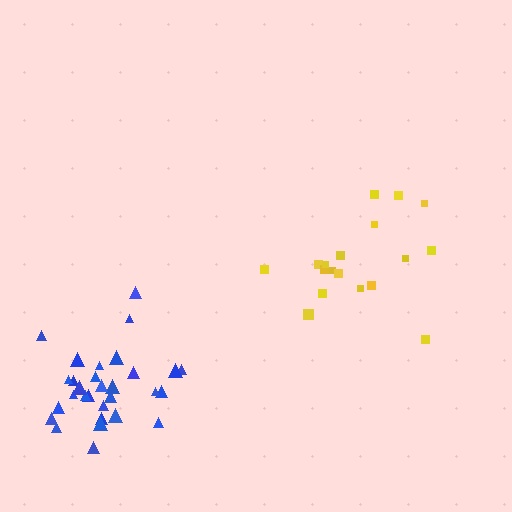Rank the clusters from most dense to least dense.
blue, yellow.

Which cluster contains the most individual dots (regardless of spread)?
Blue (30).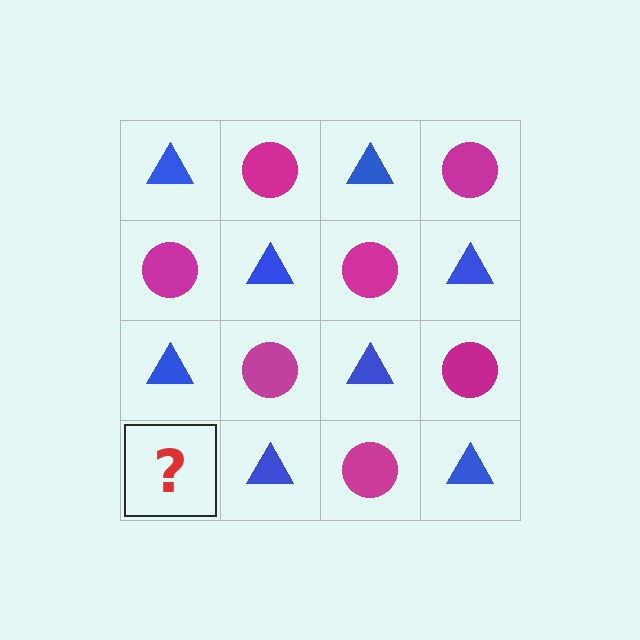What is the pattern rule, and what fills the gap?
The rule is that it alternates blue triangle and magenta circle in a checkerboard pattern. The gap should be filled with a magenta circle.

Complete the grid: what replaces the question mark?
The question mark should be replaced with a magenta circle.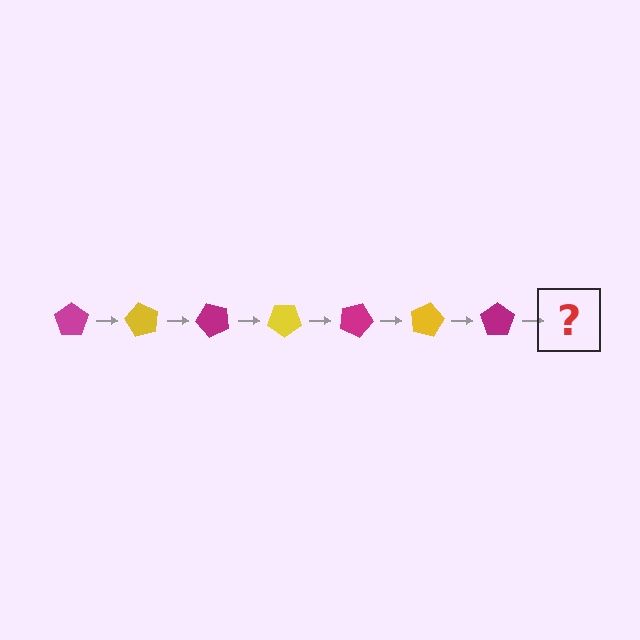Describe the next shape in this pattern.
It should be a yellow pentagon, rotated 420 degrees from the start.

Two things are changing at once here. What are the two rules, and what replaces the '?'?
The two rules are that it rotates 60 degrees each step and the color cycles through magenta and yellow. The '?' should be a yellow pentagon, rotated 420 degrees from the start.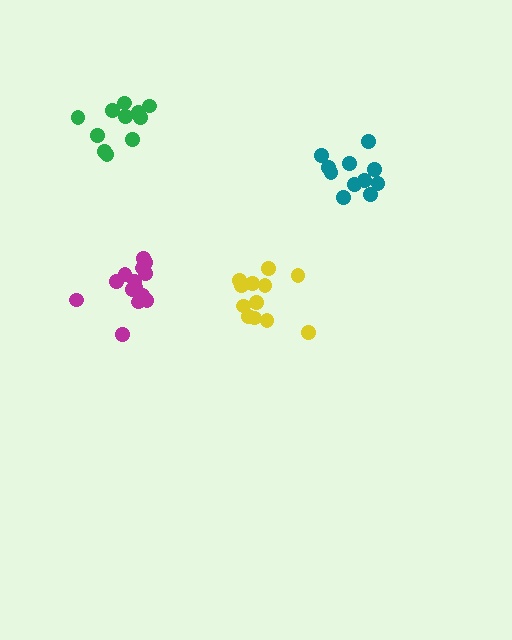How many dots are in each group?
Group 1: 14 dots, Group 2: 11 dots, Group 3: 12 dots, Group 4: 11 dots (48 total).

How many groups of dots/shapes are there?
There are 4 groups.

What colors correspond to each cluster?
The clusters are colored: magenta, green, yellow, teal.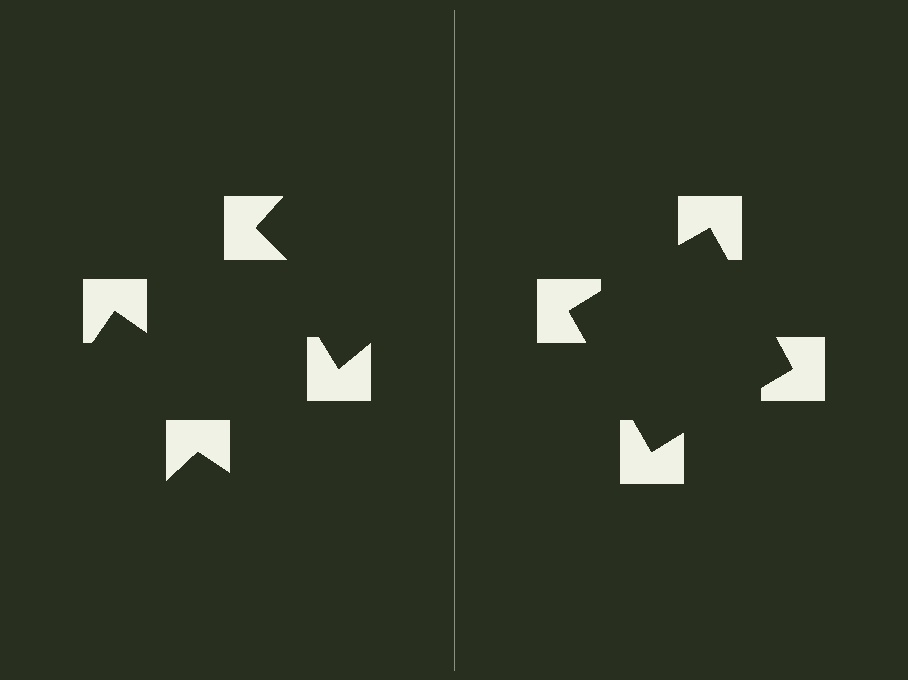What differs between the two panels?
The notched squares are positioned identically on both sides; only the wedge orientations differ. On the right they align to a square; on the left they are misaligned.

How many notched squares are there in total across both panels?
8 — 4 on each side.